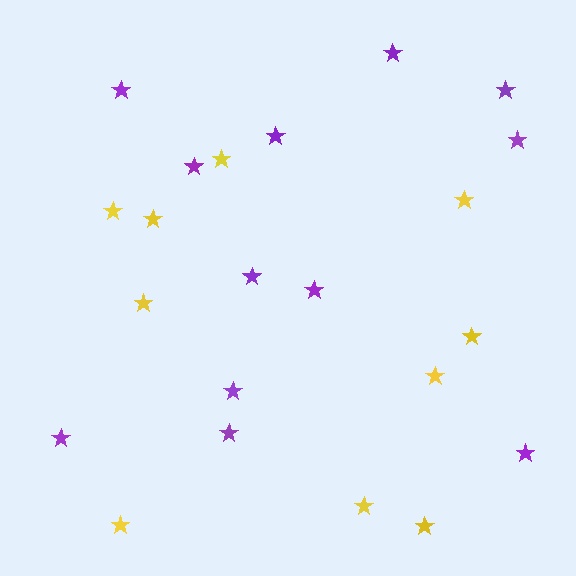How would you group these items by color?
There are 2 groups: one group of yellow stars (10) and one group of purple stars (12).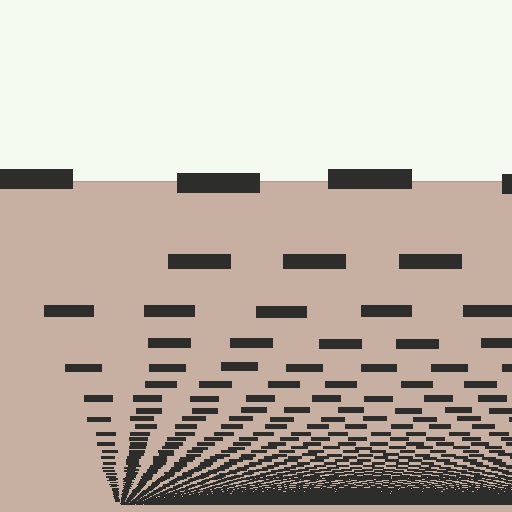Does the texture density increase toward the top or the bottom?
Density increases toward the bottom.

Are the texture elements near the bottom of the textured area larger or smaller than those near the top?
Smaller. The gradient is inverted — elements near the bottom are smaller and denser.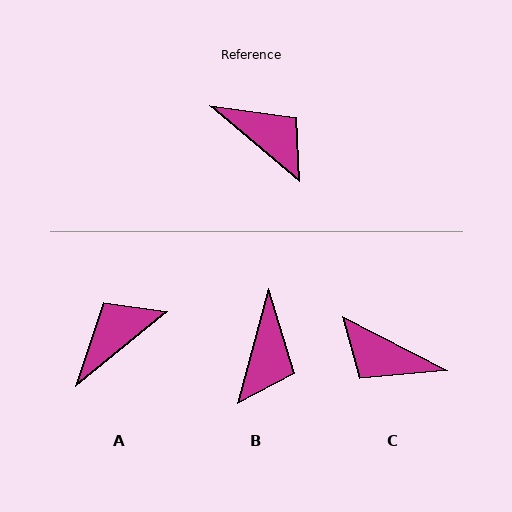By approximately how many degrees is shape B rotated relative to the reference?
Approximately 65 degrees clockwise.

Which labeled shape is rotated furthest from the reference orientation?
C, about 167 degrees away.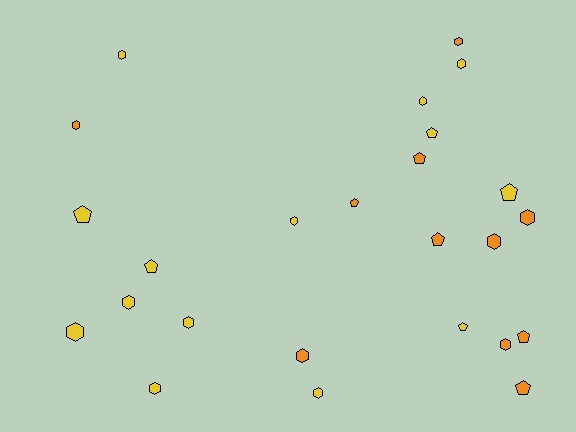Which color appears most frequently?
Yellow, with 14 objects.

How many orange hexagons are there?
There are 6 orange hexagons.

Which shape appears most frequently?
Hexagon, with 15 objects.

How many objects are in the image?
There are 25 objects.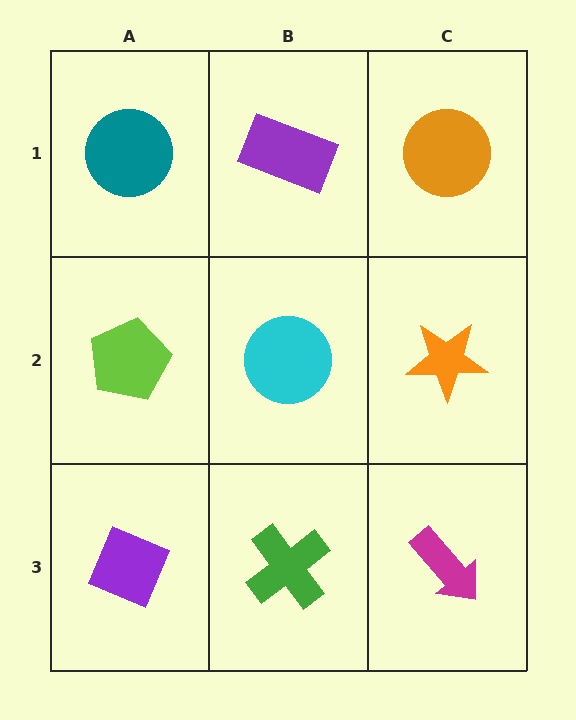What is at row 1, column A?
A teal circle.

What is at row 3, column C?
A magenta arrow.